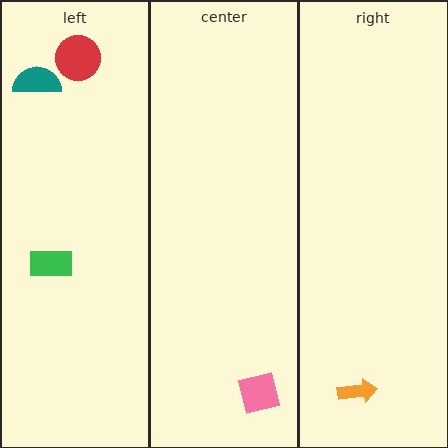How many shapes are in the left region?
3.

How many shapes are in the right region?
1.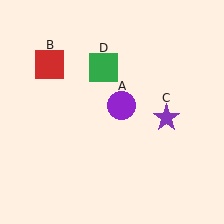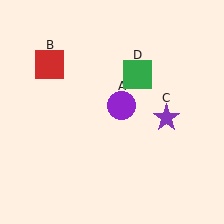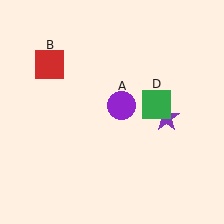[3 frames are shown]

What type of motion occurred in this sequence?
The green square (object D) rotated clockwise around the center of the scene.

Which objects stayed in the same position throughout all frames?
Purple circle (object A) and red square (object B) and purple star (object C) remained stationary.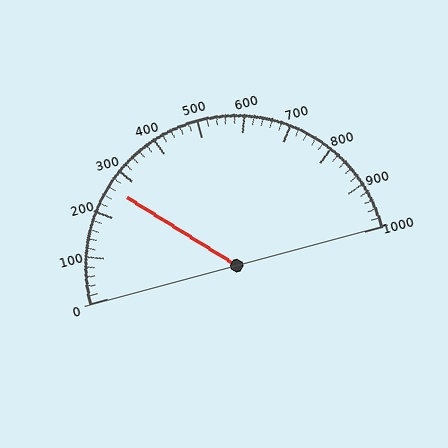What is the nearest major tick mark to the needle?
The nearest major tick mark is 300.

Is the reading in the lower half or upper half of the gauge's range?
The reading is in the lower half of the range (0 to 1000).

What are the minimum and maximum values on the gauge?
The gauge ranges from 0 to 1000.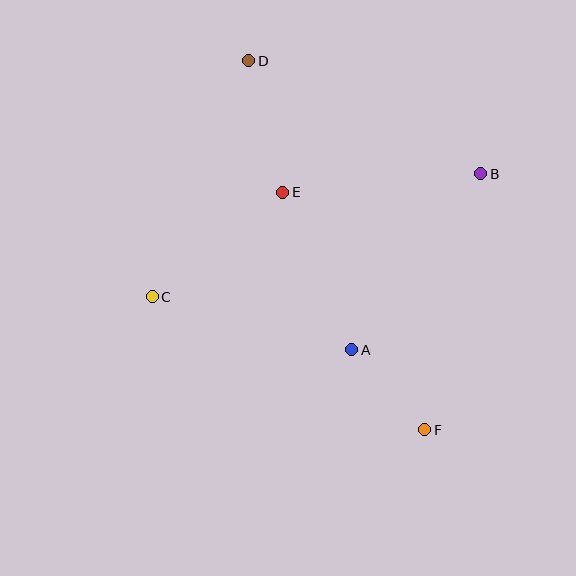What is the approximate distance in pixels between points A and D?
The distance between A and D is approximately 307 pixels.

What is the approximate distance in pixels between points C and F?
The distance between C and F is approximately 303 pixels.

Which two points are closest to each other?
Points A and F are closest to each other.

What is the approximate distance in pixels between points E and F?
The distance between E and F is approximately 277 pixels.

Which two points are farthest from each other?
Points D and F are farthest from each other.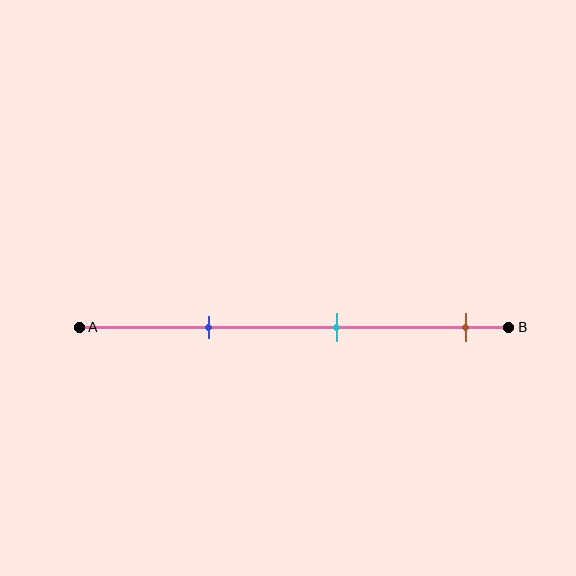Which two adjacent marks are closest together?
The blue and cyan marks are the closest adjacent pair.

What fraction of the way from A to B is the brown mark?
The brown mark is approximately 90% (0.9) of the way from A to B.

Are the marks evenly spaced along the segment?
Yes, the marks are approximately evenly spaced.